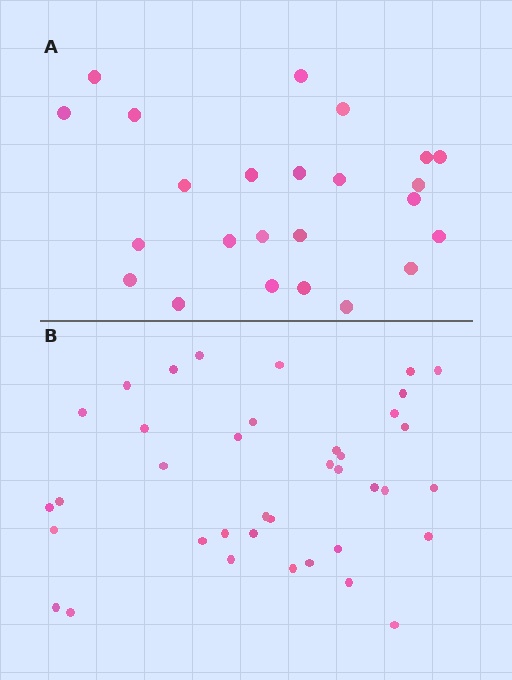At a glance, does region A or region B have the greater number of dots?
Region B (the bottom region) has more dots.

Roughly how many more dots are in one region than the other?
Region B has approximately 15 more dots than region A.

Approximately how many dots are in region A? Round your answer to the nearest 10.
About 20 dots. (The exact count is 24, which rounds to 20.)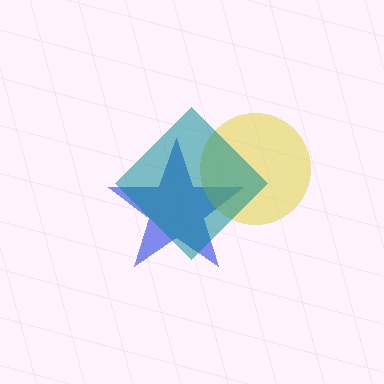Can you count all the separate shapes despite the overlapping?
Yes, there are 3 separate shapes.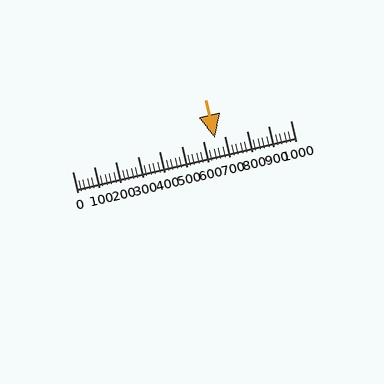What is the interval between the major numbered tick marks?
The major tick marks are spaced 100 units apart.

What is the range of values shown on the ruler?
The ruler shows values from 0 to 1000.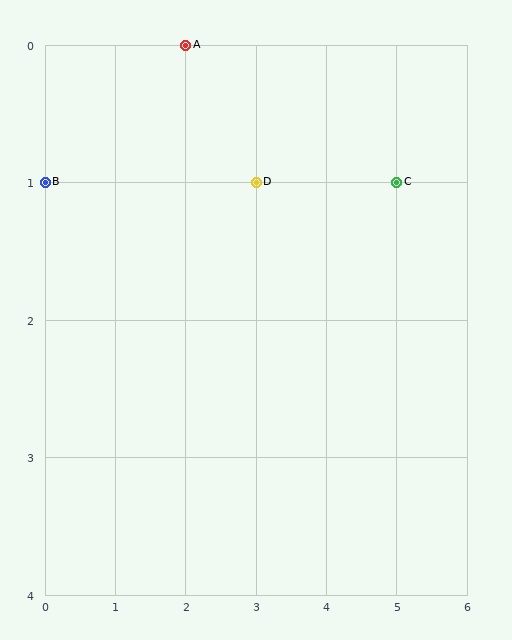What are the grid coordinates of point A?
Point A is at grid coordinates (2, 0).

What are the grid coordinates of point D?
Point D is at grid coordinates (3, 1).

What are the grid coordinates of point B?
Point B is at grid coordinates (0, 1).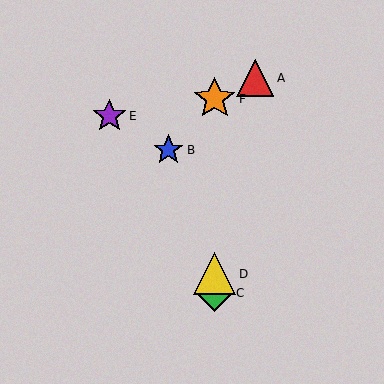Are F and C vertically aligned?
Yes, both are at x≈215.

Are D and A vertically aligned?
No, D is at x≈215 and A is at x≈255.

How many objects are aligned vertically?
3 objects (C, D, F) are aligned vertically.